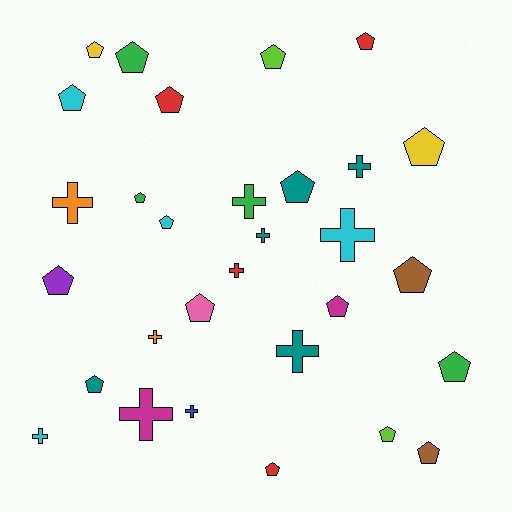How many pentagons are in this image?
There are 19 pentagons.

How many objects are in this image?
There are 30 objects.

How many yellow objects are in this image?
There are 2 yellow objects.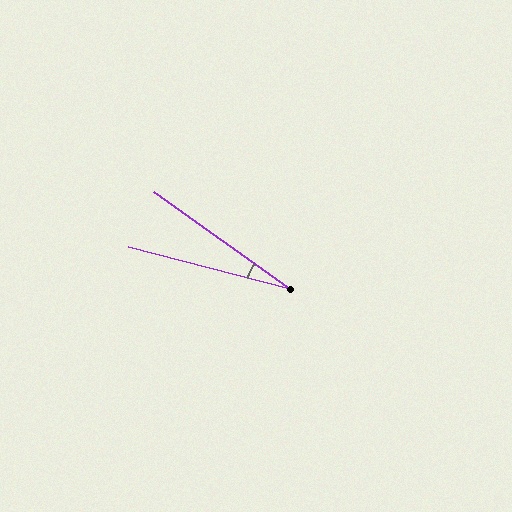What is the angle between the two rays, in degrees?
Approximately 21 degrees.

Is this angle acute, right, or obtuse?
It is acute.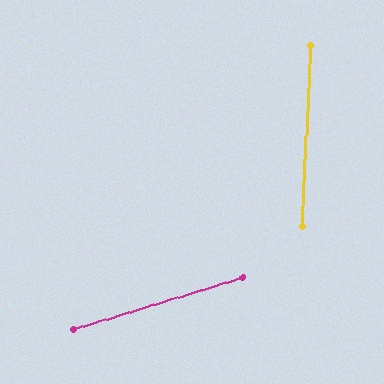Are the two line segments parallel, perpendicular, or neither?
Neither parallel nor perpendicular — they differ by about 70°.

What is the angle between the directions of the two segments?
Approximately 70 degrees.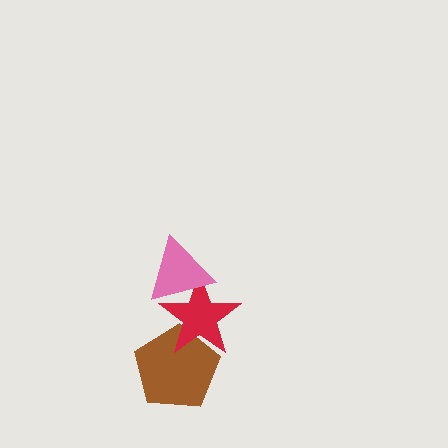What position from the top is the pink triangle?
The pink triangle is 1st from the top.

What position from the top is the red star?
The red star is 2nd from the top.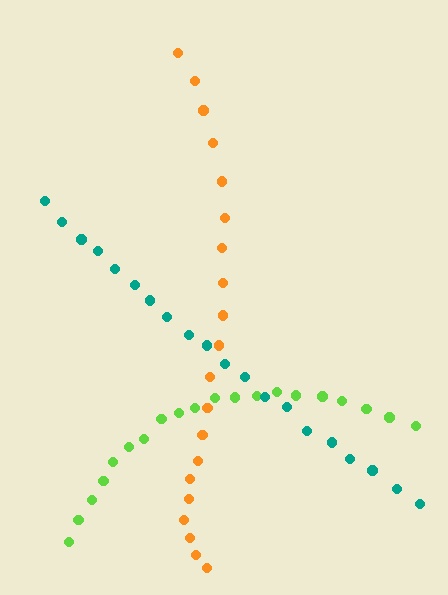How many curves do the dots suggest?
There are 3 distinct paths.